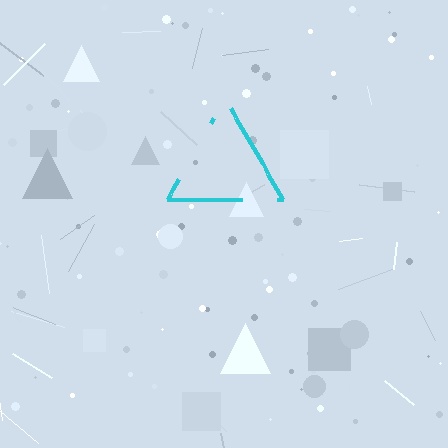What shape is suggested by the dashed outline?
The dashed outline suggests a triangle.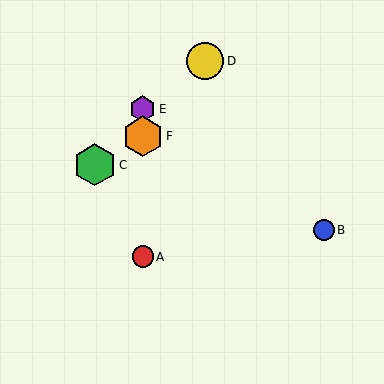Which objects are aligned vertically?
Objects A, E, F are aligned vertically.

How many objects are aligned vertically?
3 objects (A, E, F) are aligned vertically.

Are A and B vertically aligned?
No, A is at x≈143 and B is at x≈324.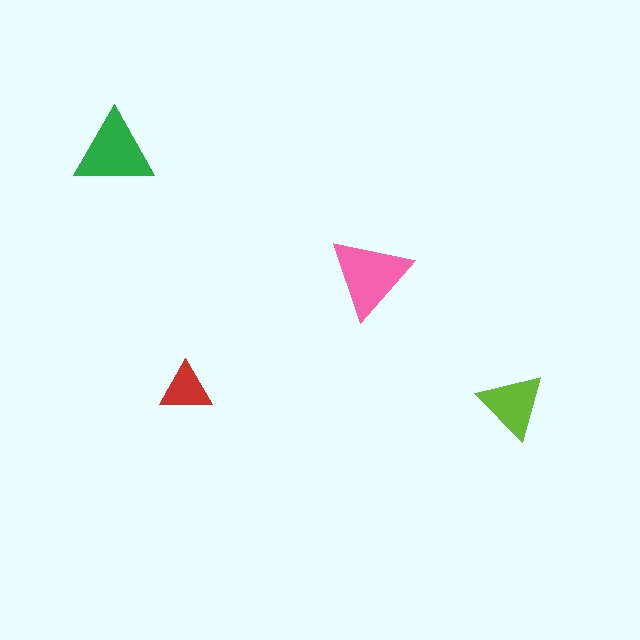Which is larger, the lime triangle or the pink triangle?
The pink one.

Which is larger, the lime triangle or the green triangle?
The green one.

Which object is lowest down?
The lime triangle is bottommost.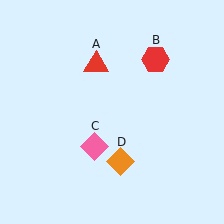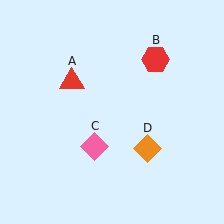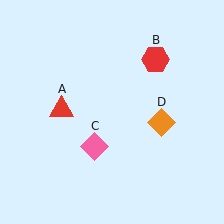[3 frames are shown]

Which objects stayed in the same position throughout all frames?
Red hexagon (object B) and pink diamond (object C) remained stationary.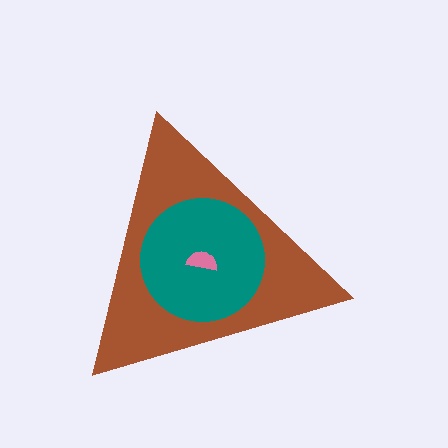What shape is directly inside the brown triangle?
The teal circle.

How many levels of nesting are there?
3.